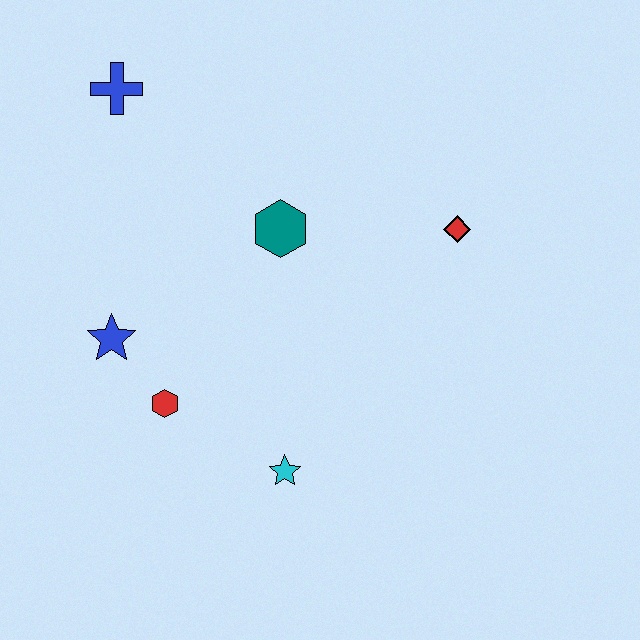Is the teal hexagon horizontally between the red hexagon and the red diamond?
Yes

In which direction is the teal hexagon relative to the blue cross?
The teal hexagon is to the right of the blue cross.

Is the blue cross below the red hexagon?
No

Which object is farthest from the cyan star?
The blue cross is farthest from the cyan star.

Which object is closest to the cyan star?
The red hexagon is closest to the cyan star.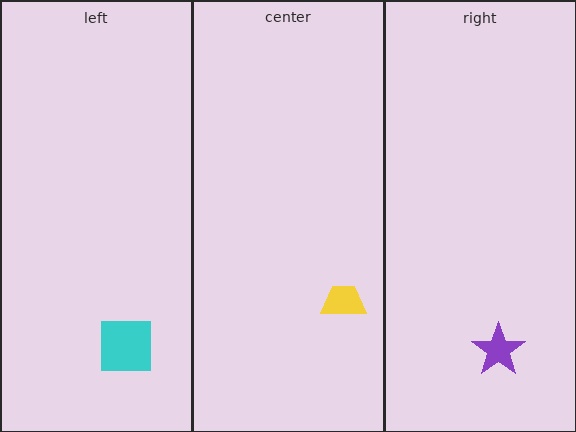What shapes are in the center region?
The yellow trapezoid.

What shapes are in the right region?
The purple star.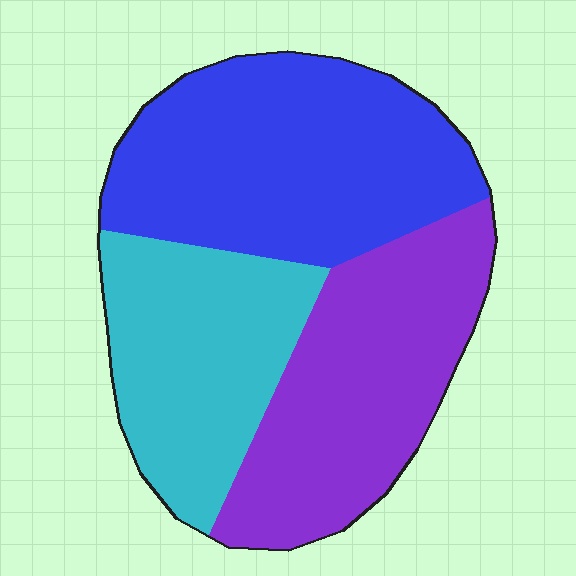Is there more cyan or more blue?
Blue.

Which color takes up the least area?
Cyan, at roughly 30%.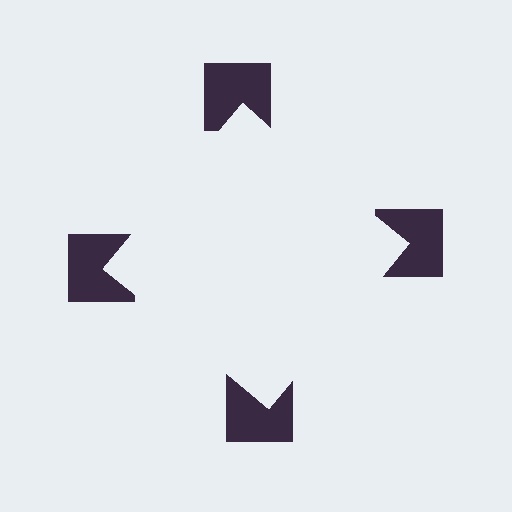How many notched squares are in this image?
There are 4 — one at each vertex of the illusory square.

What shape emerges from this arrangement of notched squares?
An illusory square — its edges are inferred from the aligned wedge cuts in the notched squares, not physically drawn.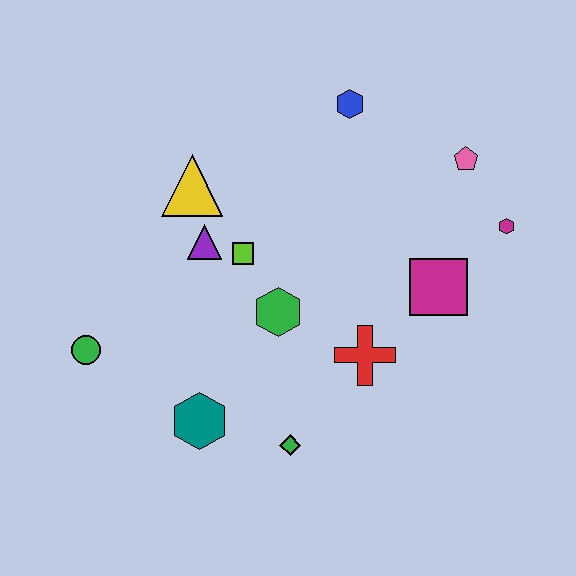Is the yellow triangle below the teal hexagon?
No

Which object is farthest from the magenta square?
The green circle is farthest from the magenta square.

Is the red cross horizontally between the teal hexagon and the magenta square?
Yes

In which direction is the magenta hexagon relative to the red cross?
The magenta hexagon is to the right of the red cross.